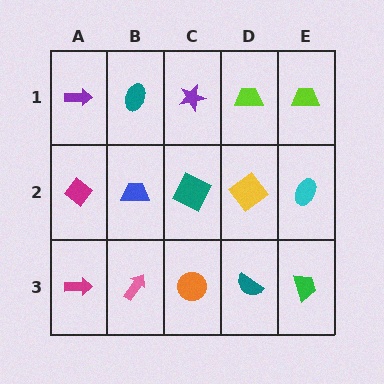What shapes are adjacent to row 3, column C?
A teal square (row 2, column C), a pink arrow (row 3, column B), a teal semicircle (row 3, column D).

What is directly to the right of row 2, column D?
A cyan ellipse.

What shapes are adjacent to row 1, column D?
A yellow diamond (row 2, column D), a purple star (row 1, column C), a lime trapezoid (row 1, column E).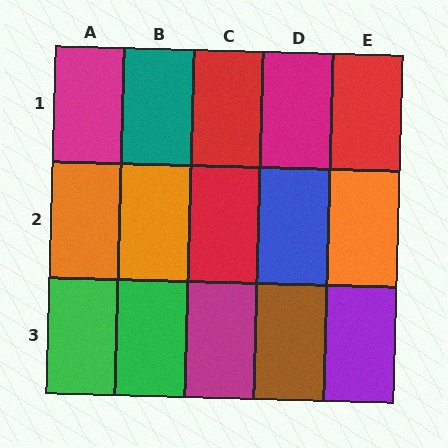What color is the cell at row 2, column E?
Orange.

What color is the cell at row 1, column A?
Magenta.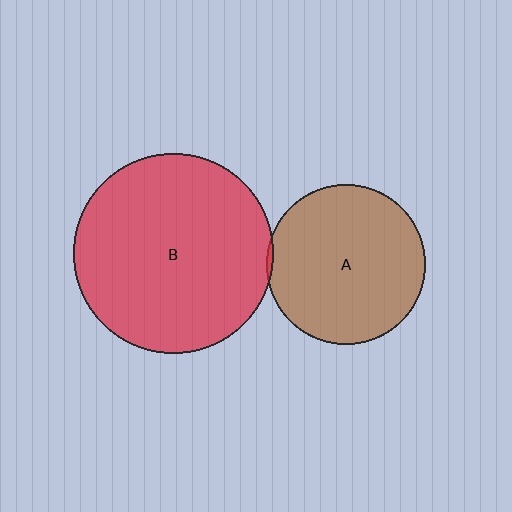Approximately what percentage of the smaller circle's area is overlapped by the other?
Approximately 5%.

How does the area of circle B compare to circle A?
Approximately 1.6 times.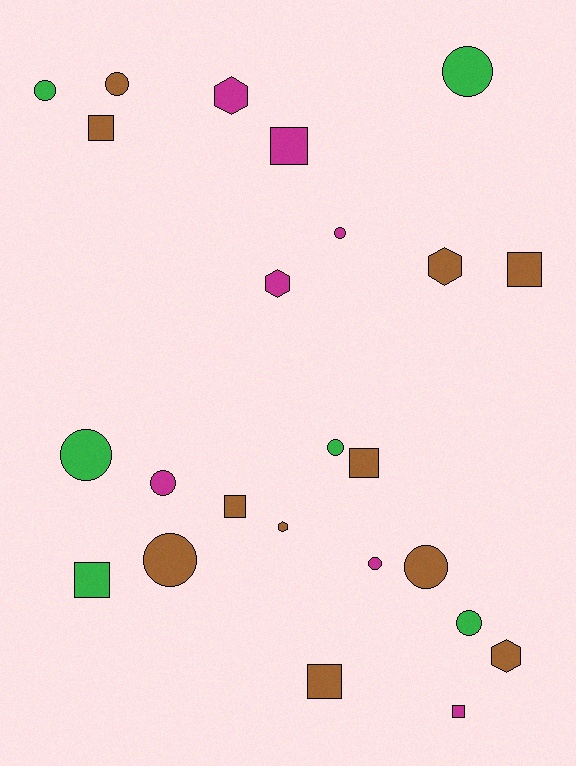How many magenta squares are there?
There are 2 magenta squares.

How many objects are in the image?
There are 24 objects.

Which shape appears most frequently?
Circle, with 11 objects.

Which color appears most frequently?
Brown, with 11 objects.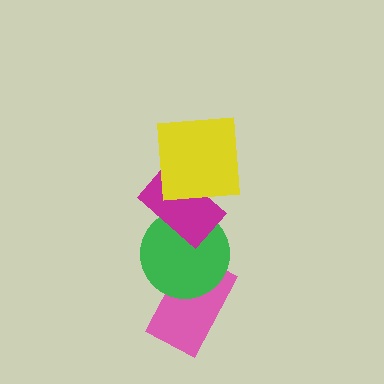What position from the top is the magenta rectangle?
The magenta rectangle is 2nd from the top.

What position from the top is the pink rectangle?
The pink rectangle is 4th from the top.